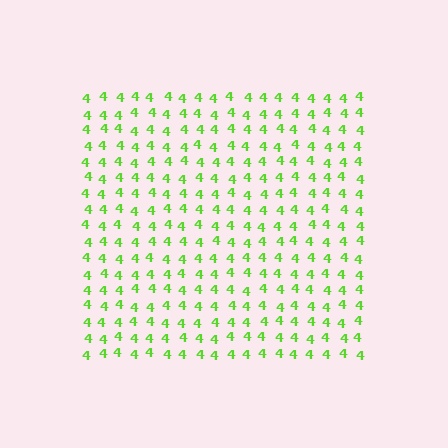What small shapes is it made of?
It is made of small digit 4's.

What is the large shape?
The large shape is a square.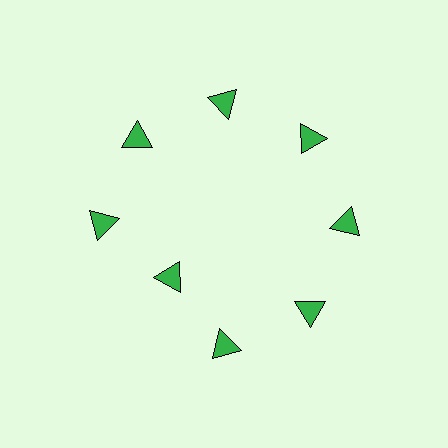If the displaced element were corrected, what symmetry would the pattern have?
It would have 8-fold rotational symmetry — the pattern would map onto itself every 45 degrees.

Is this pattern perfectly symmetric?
No. The 8 green triangles are arranged in a ring, but one element near the 8 o'clock position is pulled inward toward the center, breaking the 8-fold rotational symmetry.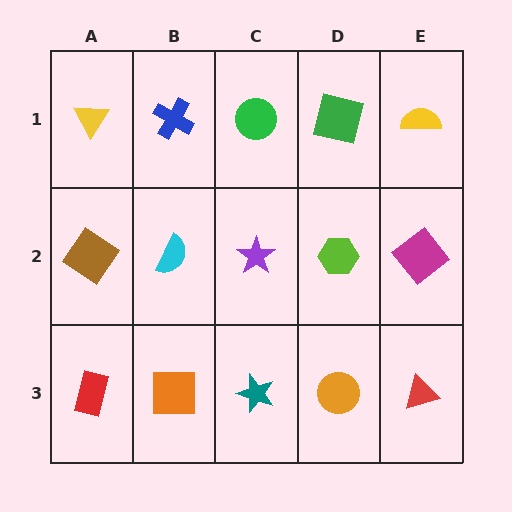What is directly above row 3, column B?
A cyan semicircle.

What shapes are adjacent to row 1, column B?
A cyan semicircle (row 2, column B), a yellow triangle (row 1, column A), a green circle (row 1, column C).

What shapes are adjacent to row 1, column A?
A brown diamond (row 2, column A), a blue cross (row 1, column B).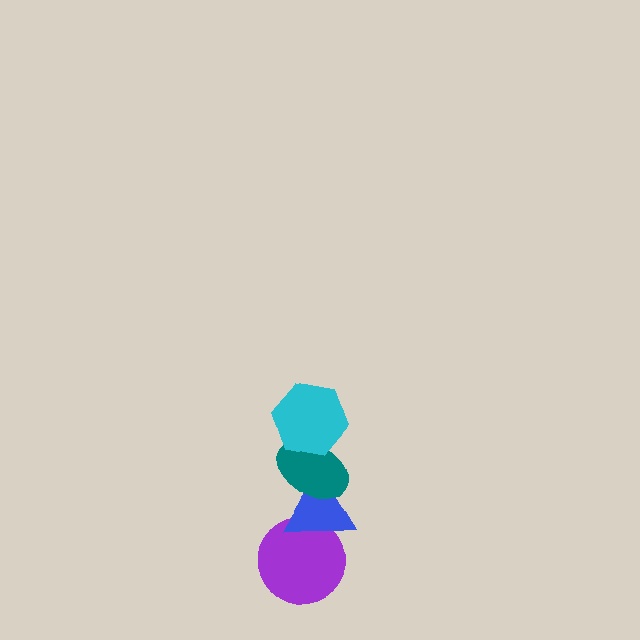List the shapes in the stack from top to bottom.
From top to bottom: the cyan hexagon, the teal ellipse, the blue triangle, the purple circle.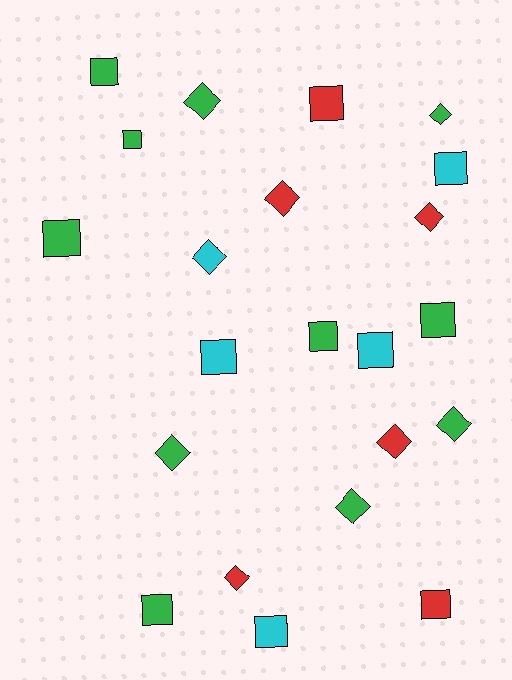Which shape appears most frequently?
Square, with 12 objects.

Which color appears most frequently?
Green, with 11 objects.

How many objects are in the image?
There are 22 objects.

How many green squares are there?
There are 6 green squares.